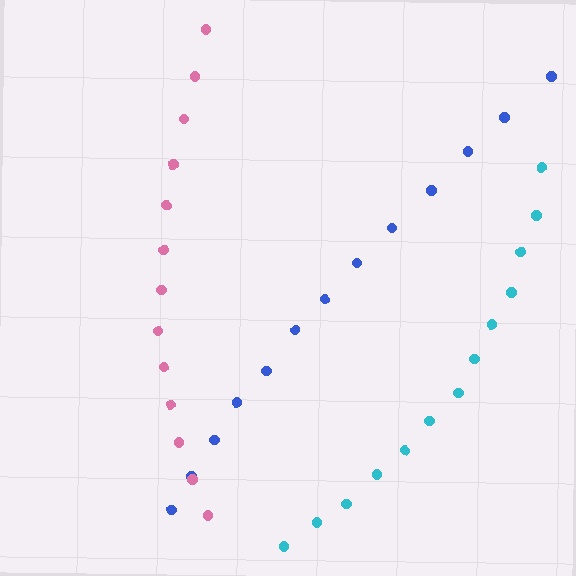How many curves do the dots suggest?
There are 3 distinct paths.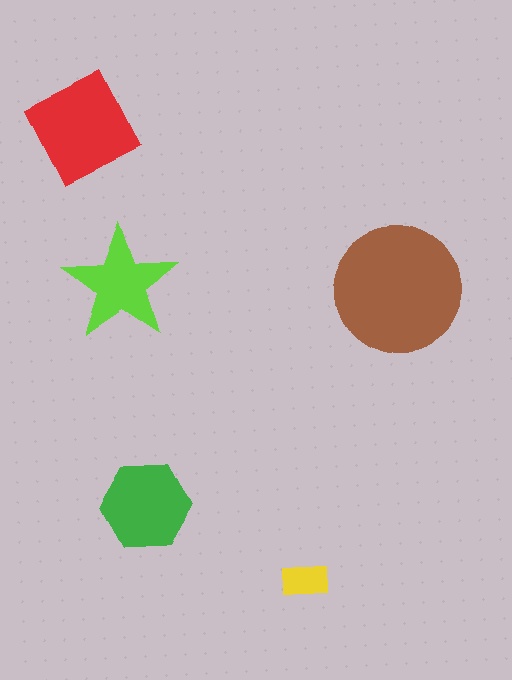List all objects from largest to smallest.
The brown circle, the red diamond, the green hexagon, the lime star, the yellow rectangle.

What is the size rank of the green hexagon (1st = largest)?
3rd.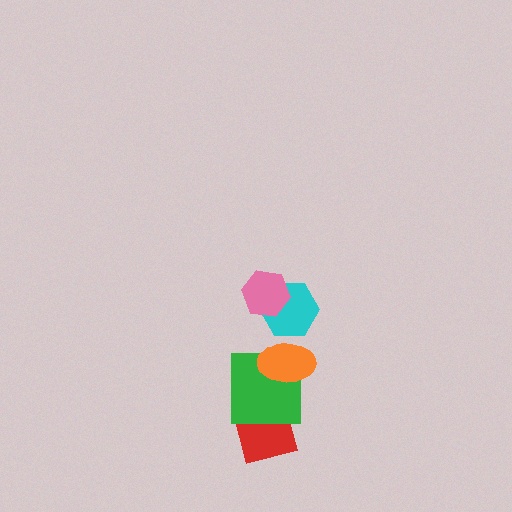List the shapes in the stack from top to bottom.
From top to bottom: the pink hexagon, the cyan hexagon, the orange ellipse, the green square, the red diamond.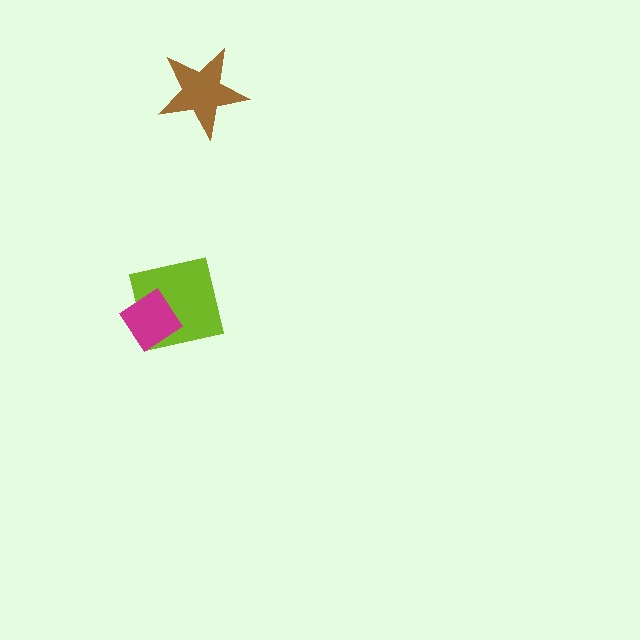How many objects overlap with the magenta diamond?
1 object overlaps with the magenta diamond.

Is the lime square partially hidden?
Yes, it is partially covered by another shape.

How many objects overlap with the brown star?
0 objects overlap with the brown star.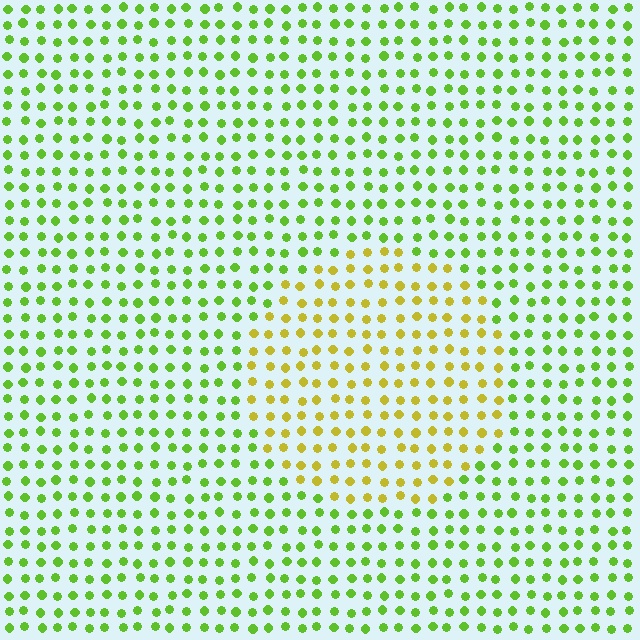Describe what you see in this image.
The image is filled with small lime elements in a uniform arrangement. A circle-shaped region is visible where the elements are tinted to a slightly different hue, forming a subtle color boundary.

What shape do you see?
I see a circle.